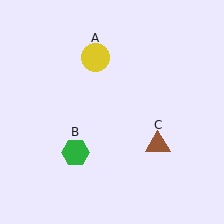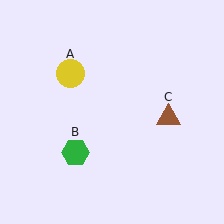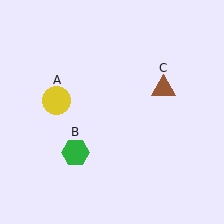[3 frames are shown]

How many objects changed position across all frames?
2 objects changed position: yellow circle (object A), brown triangle (object C).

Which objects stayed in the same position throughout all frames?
Green hexagon (object B) remained stationary.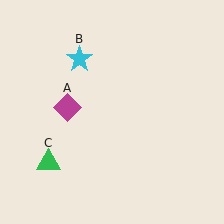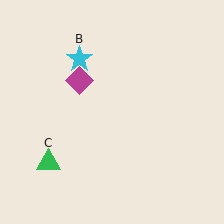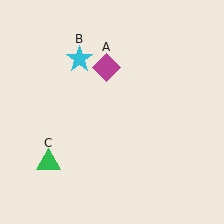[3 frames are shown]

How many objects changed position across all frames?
1 object changed position: magenta diamond (object A).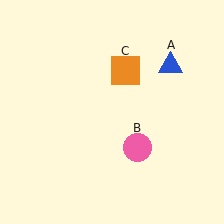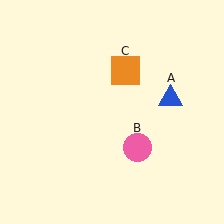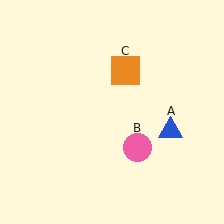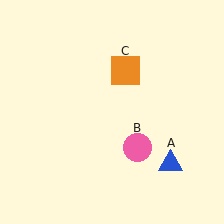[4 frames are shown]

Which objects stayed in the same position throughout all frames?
Pink circle (object B) and orange square (object C) remained stationary.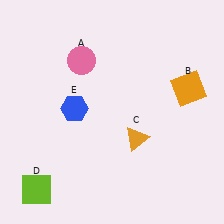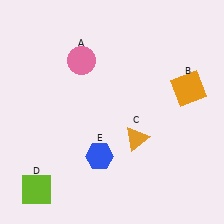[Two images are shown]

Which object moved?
The blue hexagon (E) moved down.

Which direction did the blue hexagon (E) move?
The blue hexagon (E) moved down.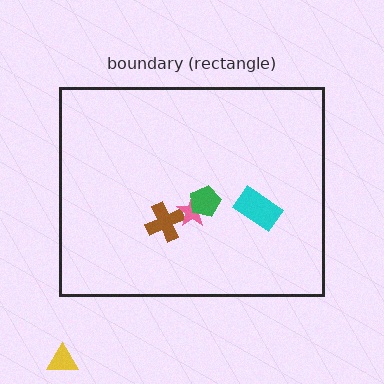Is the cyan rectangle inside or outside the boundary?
Inside.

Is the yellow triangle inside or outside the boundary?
Outside.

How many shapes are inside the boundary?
4 inside, 1 outside.